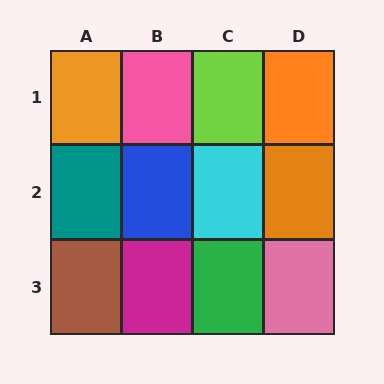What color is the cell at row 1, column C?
Lime.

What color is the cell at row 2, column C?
Cyan.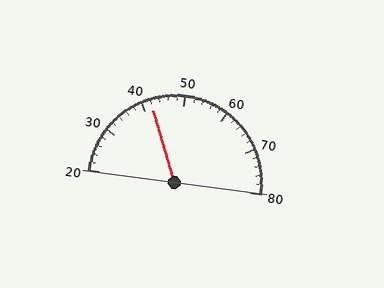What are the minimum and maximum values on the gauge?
The gauge ranges from 20 to 80.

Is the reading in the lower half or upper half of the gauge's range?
The reading is in the lower half of the range (20 to 80).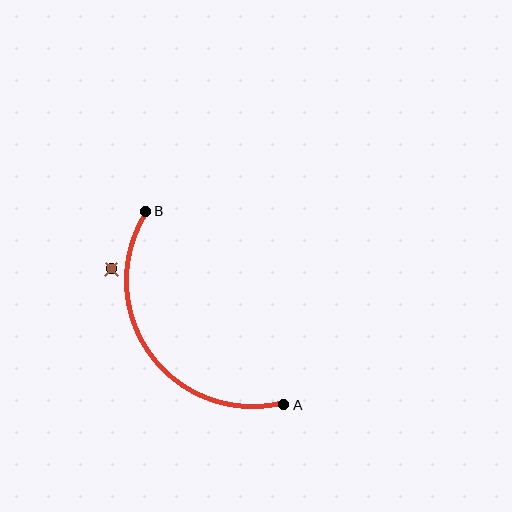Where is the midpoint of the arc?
The arc midpoint is the point on the curve farthest from the straight line joining A and B. It sits below and to the left of that line.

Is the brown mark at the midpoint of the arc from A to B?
No — the brown mark does not lie on the arc at all. It sits slightly outside the curve.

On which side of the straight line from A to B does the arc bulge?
The arc bulges below and to the left of the straight line connecting A and B.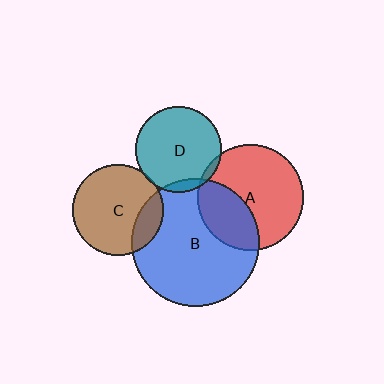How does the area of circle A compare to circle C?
Approximately 1.4 times.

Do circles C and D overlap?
Yes.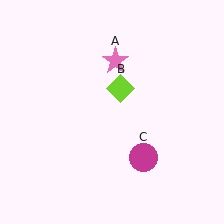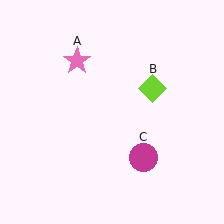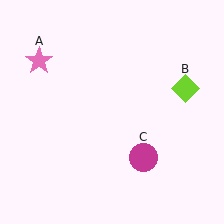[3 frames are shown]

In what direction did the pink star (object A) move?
The pink star (object A) moved left.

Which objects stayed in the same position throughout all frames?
Magenta circle (object C) remained stationary.